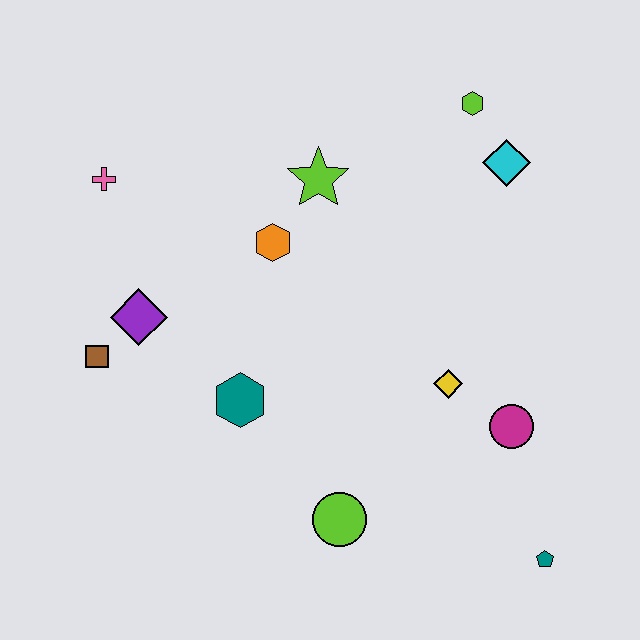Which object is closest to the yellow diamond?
The magenta circle is closest to the yellow diamond.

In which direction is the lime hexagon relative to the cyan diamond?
The lime hexagon is above the cyan diamond.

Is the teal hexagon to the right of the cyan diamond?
No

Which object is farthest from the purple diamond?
The teal pentagon is farthest from the purple diamond.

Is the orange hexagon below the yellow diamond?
No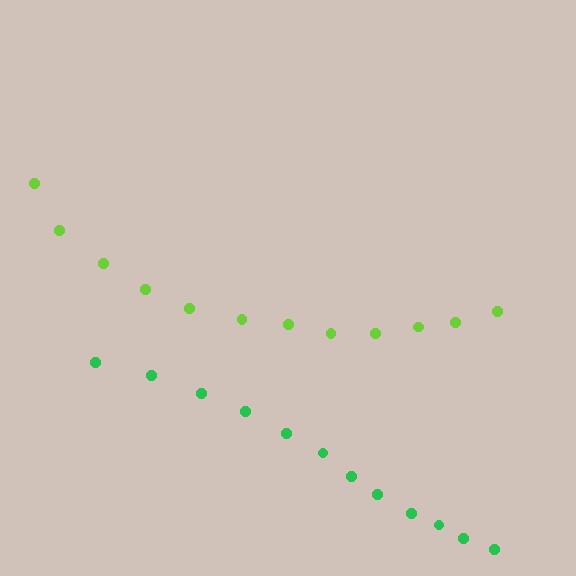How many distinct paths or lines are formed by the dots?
There are 2 distinct paths.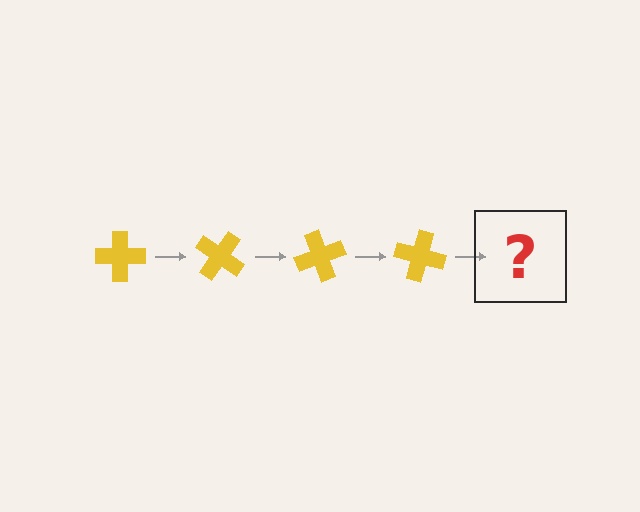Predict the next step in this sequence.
The next step is a yellow cross rotated 140 degrees.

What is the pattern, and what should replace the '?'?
The pattern is that the cross rotates 35 degrees each step. The '?' should be a yellow cross rotated 140 degrees.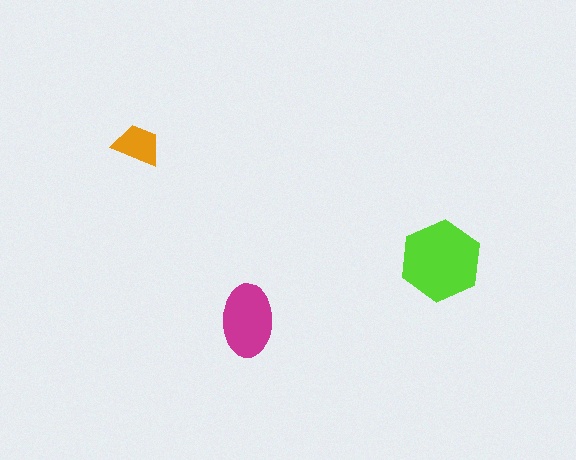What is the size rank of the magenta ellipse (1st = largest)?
2nd.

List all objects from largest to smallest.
The lime hexagon, the magenta ellipse, the orange trapezoid.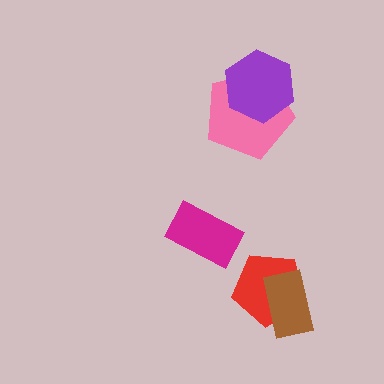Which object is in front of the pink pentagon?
The purple hexagon is in front of the pink pentagon.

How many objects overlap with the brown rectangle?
1 object overlaps with the brown rectangle.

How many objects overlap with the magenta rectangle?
0 objects overlap with the magenta rectangle.